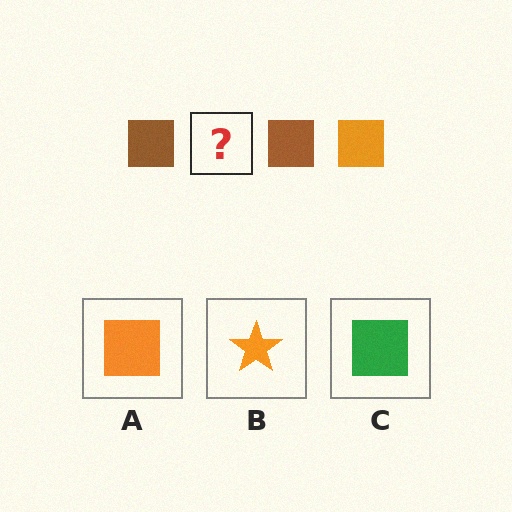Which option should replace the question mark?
Option A.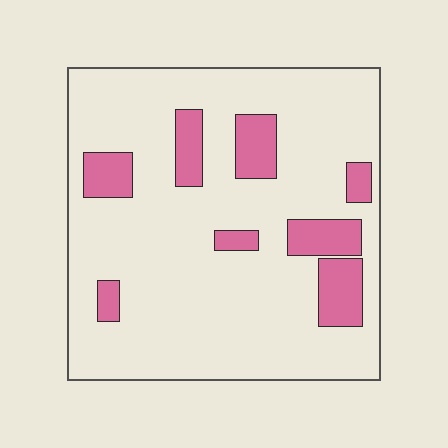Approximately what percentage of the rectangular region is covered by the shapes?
Approximately 15%.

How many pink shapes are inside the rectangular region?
8.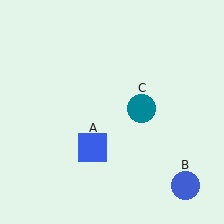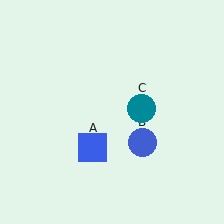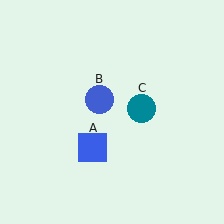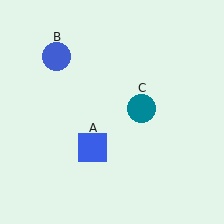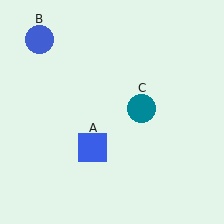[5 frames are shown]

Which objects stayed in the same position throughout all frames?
Blue square (object A) and teal circle (object C) remained stationary.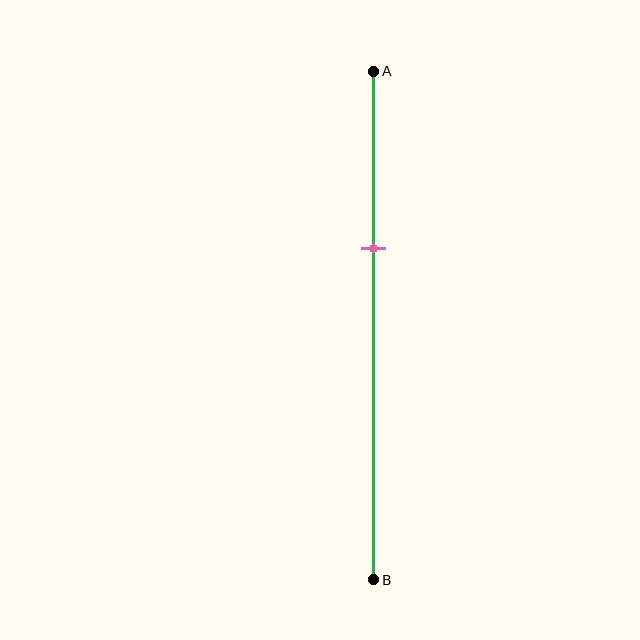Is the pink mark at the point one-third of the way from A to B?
Yes, the mark is approximately at the one-third point.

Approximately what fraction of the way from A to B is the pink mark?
The pink mark is approximately 35% of the way from A to B.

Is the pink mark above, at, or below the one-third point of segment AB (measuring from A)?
The pink mark is approximately at the one-third point of segment AB.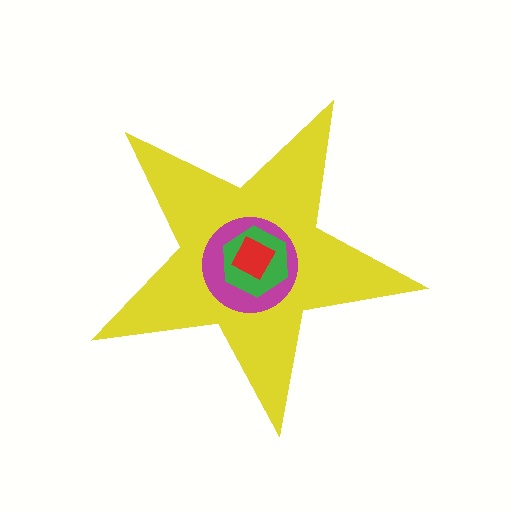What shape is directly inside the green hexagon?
The red square.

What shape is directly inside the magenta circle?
The green hexagon.